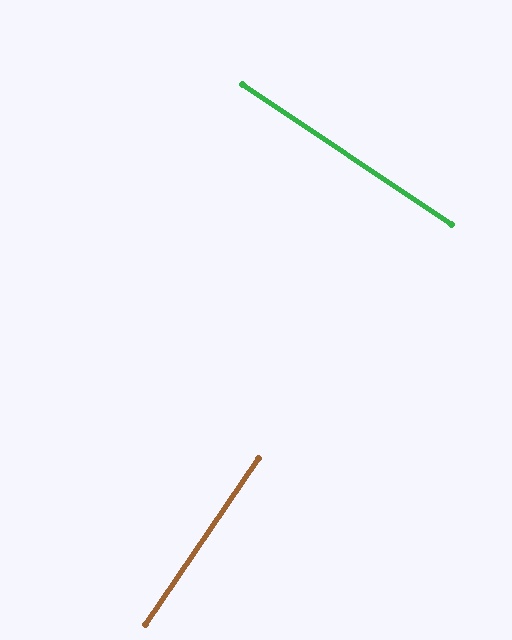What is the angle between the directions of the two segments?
Approximately 89 degrees.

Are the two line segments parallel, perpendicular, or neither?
Perpendicular — they meet at approximately 89°.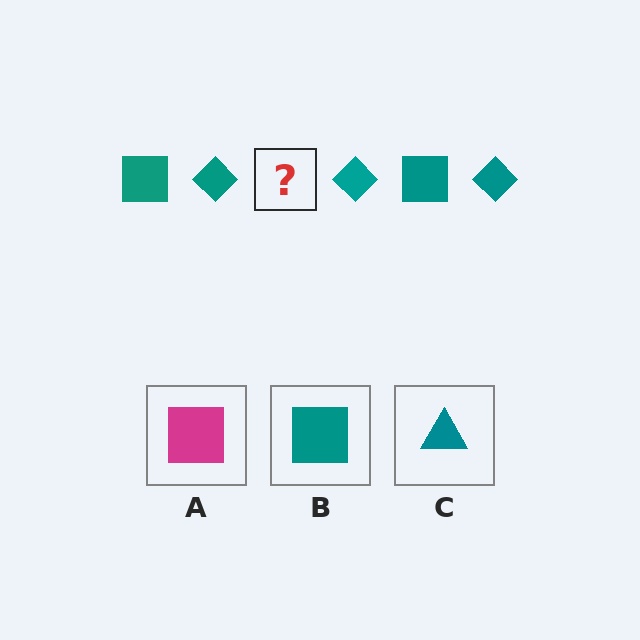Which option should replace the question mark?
Option B.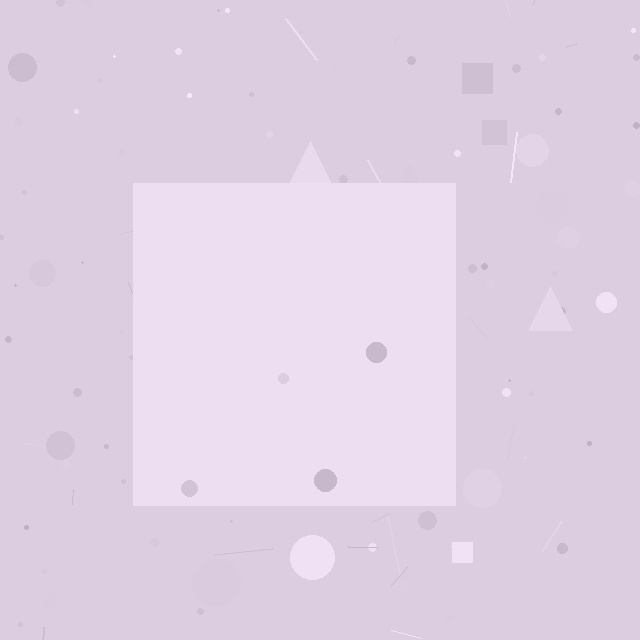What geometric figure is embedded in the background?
A square is embedded in the background.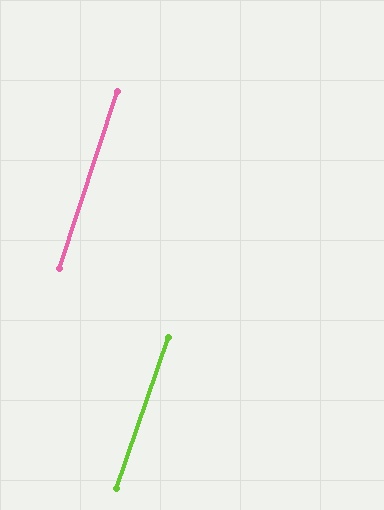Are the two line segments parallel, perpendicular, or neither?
Parallel — their directions differ by only 0.8°.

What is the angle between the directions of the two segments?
Approximately 1 degree.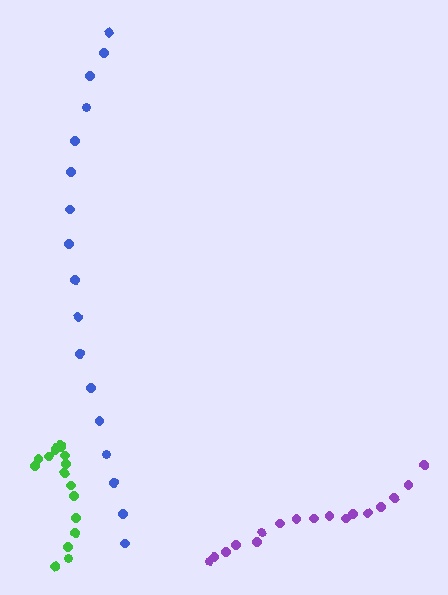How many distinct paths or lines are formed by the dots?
There are 3 distinct paths.